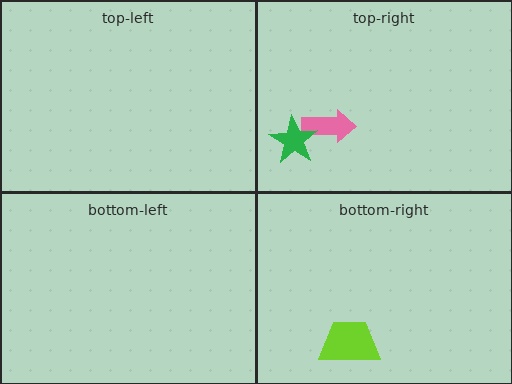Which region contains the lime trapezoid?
The bottom-right region.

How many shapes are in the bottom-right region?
1.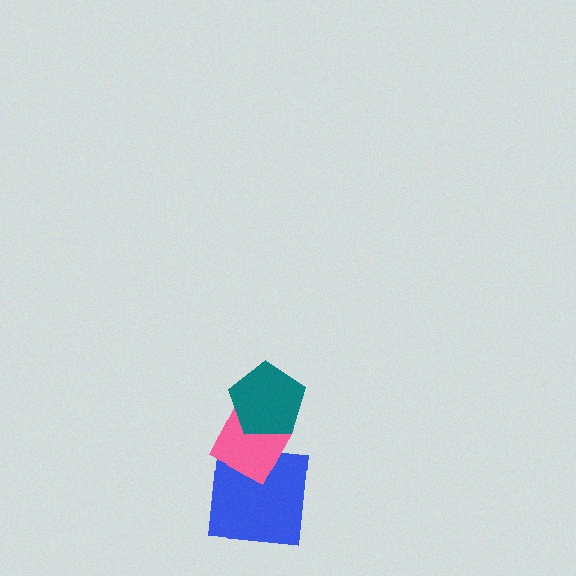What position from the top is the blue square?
The blue square is 3rd from the top.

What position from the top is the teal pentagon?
The teal pentagon is 1st from the top.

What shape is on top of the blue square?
The pink diamond is on top of the blue square.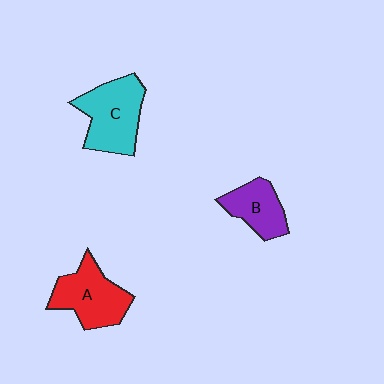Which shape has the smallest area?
Shape B (purple).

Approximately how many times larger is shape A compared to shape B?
Approximately 1.4 times.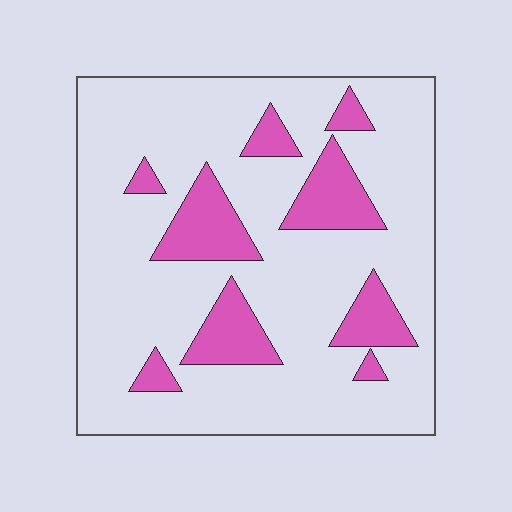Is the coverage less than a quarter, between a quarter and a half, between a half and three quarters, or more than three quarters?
Less than a quarter.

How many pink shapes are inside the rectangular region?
9.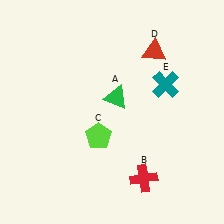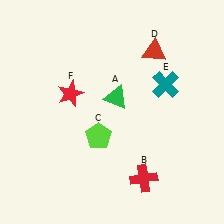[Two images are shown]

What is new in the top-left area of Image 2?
A red star (F) was added in the top-left area of Image 2.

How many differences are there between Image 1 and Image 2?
There is 1 difference between the two images.